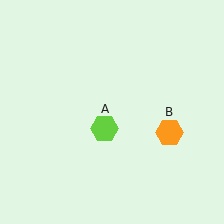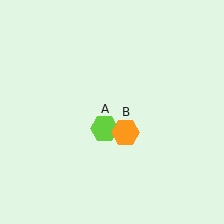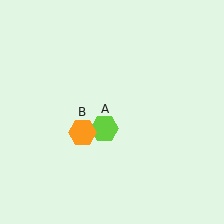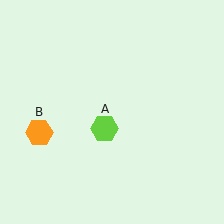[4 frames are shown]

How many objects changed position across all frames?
1 object changed position: orange hexagon (object B).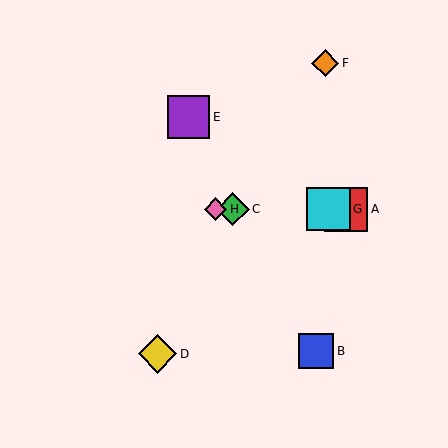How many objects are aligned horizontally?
4 objects (A, C, G, H) are aligned horizontally.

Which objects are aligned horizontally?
Objects A, C, G, H are aligned horizontally.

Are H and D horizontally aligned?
No, H is at y≈209 and D is at y≈354.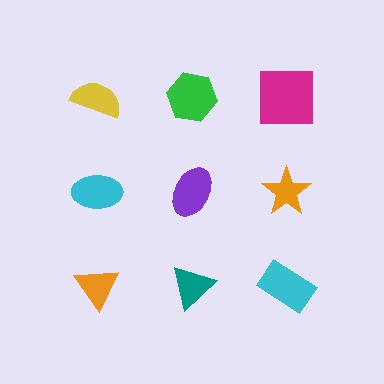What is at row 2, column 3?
An orange star.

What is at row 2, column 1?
A cyan ellipse.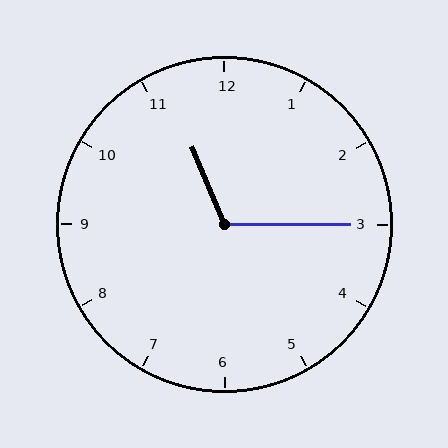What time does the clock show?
11:15.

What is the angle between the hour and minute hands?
Approximately 112 degrees.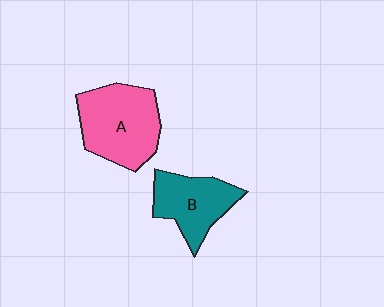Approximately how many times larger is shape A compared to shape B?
Approximately 1.4 times.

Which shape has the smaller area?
Shape B (teal).